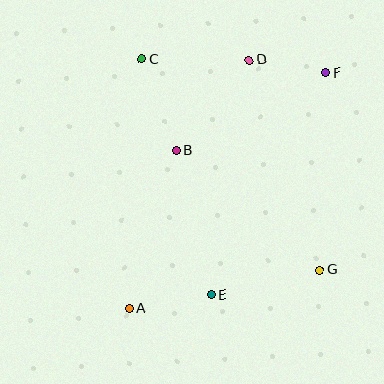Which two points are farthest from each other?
Points A and F are farthest from each other.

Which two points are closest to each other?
Points D and F are closest to each other.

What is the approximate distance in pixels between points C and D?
The distance between C and D is approximately 107 pixels.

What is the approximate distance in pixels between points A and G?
The distance between A and G is approximately 195 pixels.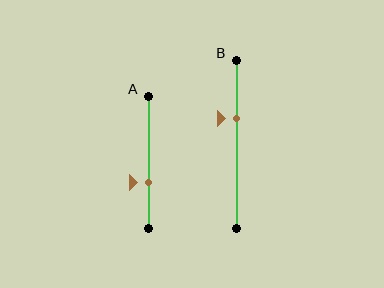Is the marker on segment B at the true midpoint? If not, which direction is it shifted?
No, the marker on segment B is shifted upward by about 15% of the segment length.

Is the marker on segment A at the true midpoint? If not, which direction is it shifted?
No, the marker on segment A is shifted downward by about 16% of the segment length.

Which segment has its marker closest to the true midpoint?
Segment B has its marker closest to the true midpoint.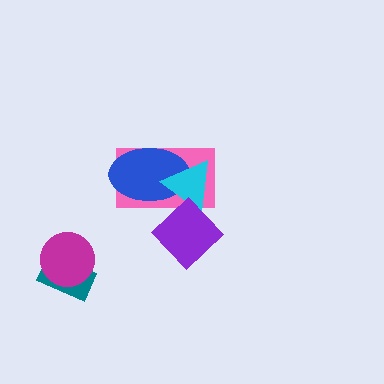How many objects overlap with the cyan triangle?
3 objects overlap with the cyan triangle.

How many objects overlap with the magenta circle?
1 object overlaps with the magenta circle.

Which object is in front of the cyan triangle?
The purple diamond is in front of the cyan triangle.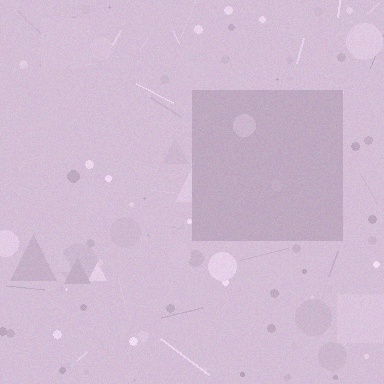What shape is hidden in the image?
A square is hidden in the image.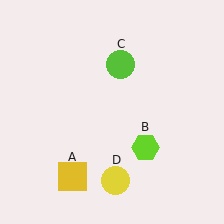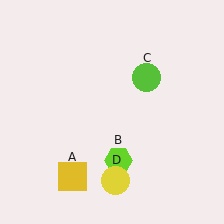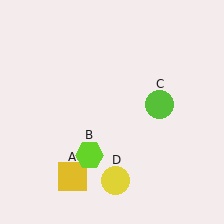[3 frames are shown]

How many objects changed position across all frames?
2 objects changed position: lime hexagon (object B), lime circle (object C).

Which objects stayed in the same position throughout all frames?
Yellow square (object A) and yellow circle (object D) remained stationary.